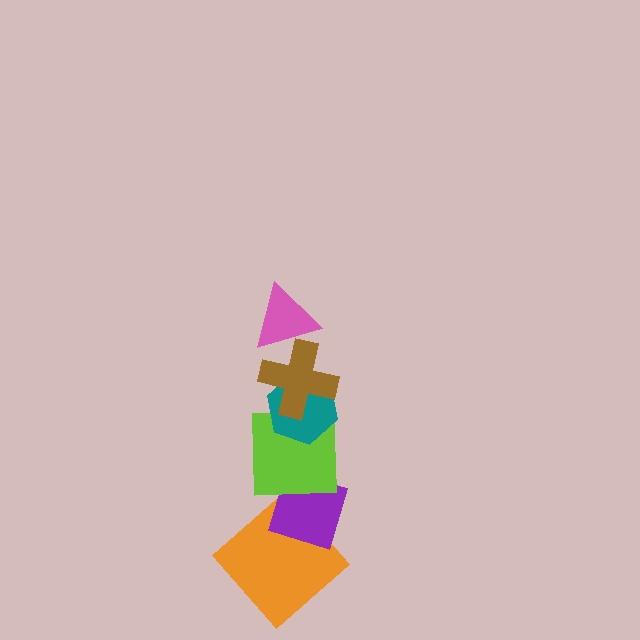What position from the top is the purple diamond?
The purple diamond is 5th from the top.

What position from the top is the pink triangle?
The pink triangle is 1st from the top.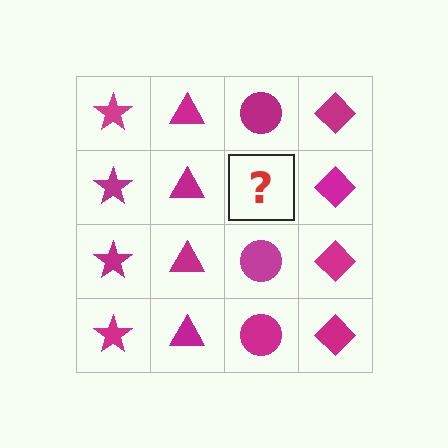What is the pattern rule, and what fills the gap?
The rule is that each column has a consistent shape. The gap should be filled with a magenta circle.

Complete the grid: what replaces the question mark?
The question mark should be replaced with a magenta circle.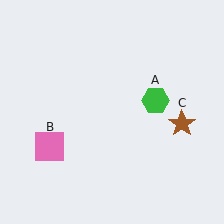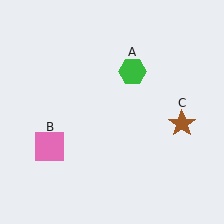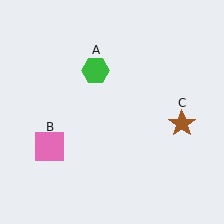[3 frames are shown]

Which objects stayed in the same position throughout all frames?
Pink square (object B) and brown star (object C) remained stationary.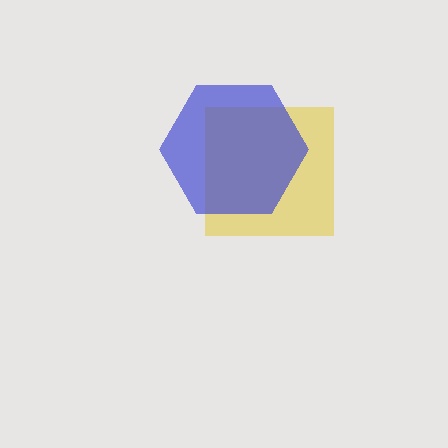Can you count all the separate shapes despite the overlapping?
Yes, there are 2 separate shapes.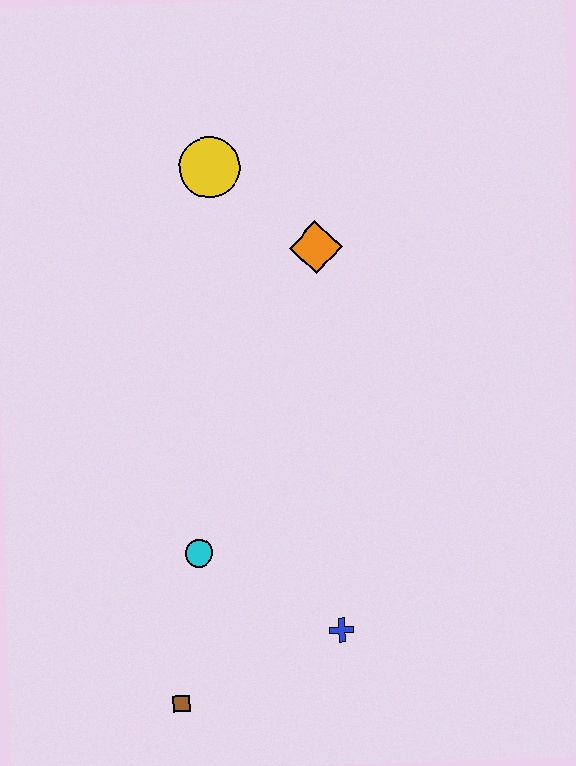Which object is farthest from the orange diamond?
The brown square is farthest from the orange diamond.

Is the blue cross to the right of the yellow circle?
Yes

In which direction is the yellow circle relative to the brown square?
The yellow circle is above the brown square.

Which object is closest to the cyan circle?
The brown square is closest to the cyan circle.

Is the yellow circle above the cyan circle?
Yes